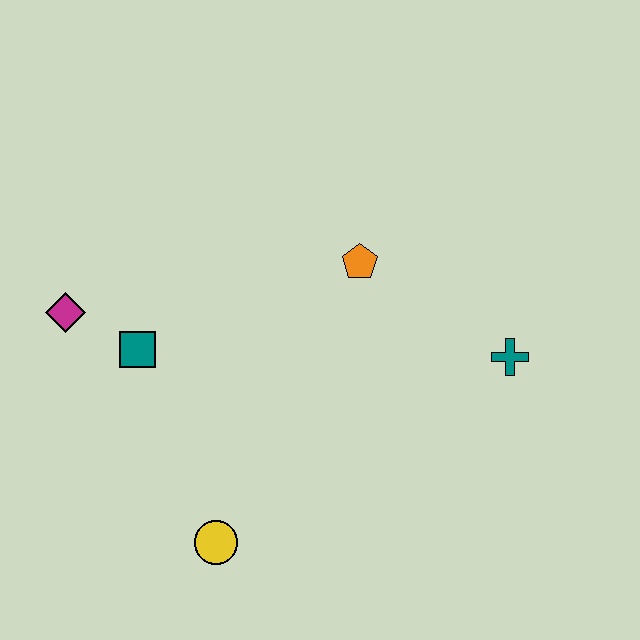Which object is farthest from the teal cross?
The magenta diamond is farthest from the teal cross.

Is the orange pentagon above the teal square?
Yes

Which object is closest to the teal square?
The magenta diamond is closest to the teal square.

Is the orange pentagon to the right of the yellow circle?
Yes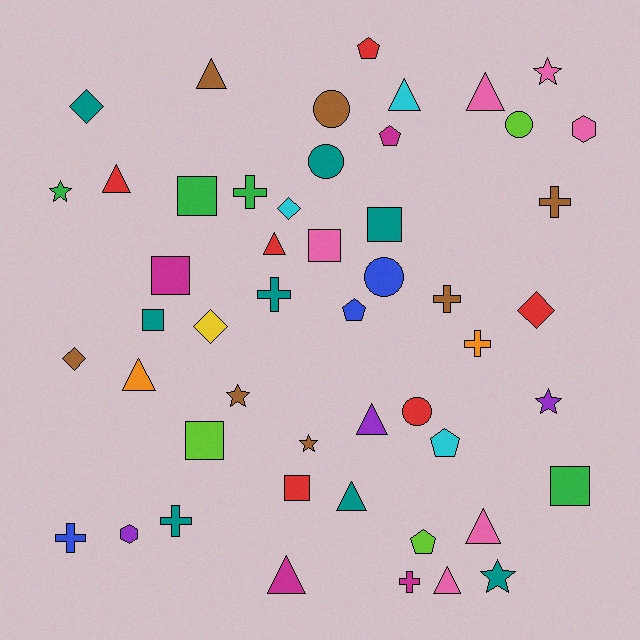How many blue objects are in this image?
There are 3 blue objects.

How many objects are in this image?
There are 50 objects.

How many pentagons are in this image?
There are 5 pentagons.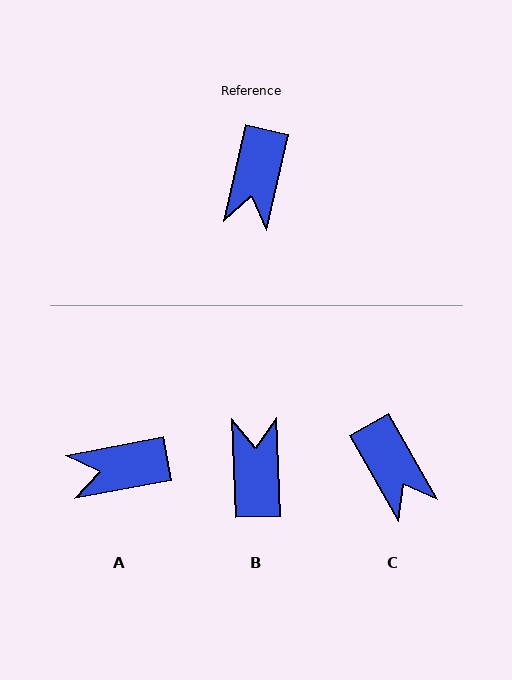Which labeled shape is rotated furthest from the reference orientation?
B, about 165 degrees away.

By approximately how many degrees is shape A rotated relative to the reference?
Approximately 66 degrees clockwise.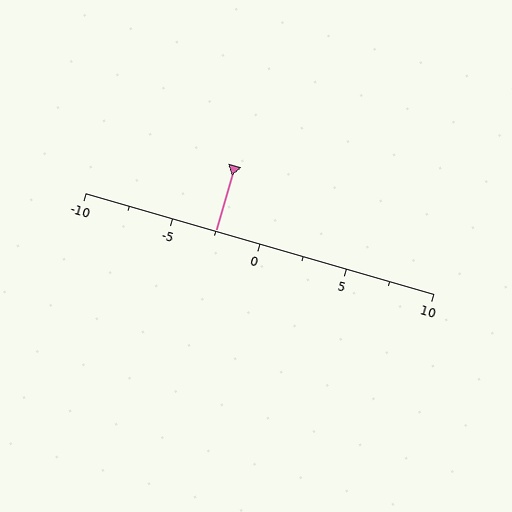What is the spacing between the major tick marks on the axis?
The major ticks are spaced 5 apart.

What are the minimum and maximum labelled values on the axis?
The axis runs from -10 to 10.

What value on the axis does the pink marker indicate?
The marker indicates approximately -2.5.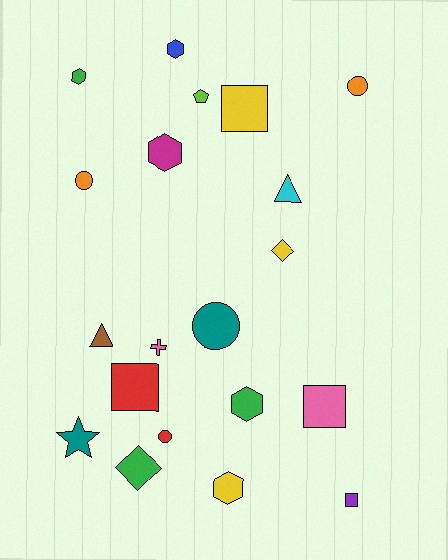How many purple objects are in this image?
There is 1 purple object.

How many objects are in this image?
There are 20 objects.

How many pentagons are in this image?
There is 1 pentagon.